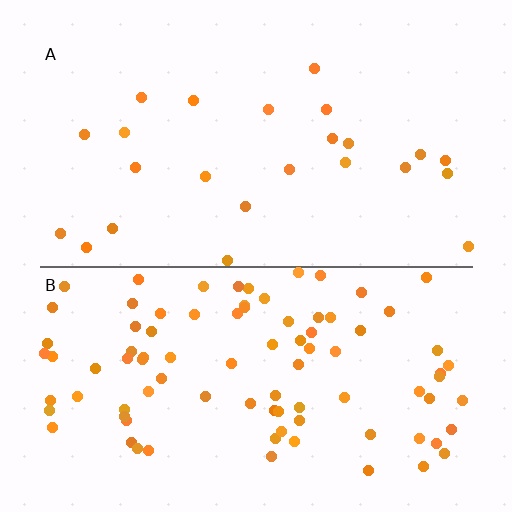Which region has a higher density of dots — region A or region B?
B (the bottom).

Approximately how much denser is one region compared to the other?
Approximately 3.7× — region B over region A.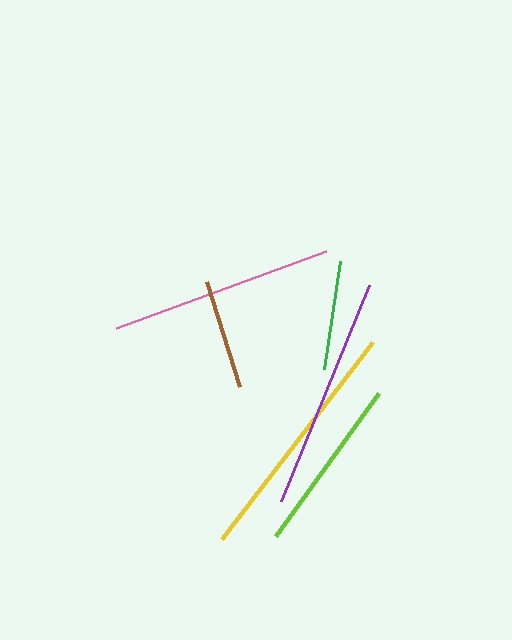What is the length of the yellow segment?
The yellow segment is approximately 248 pixels long.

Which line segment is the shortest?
The green line is the shortest at approximately 110 pixels.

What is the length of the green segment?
The green segment is approximately 110 pixels long.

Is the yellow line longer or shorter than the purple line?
The yellow line is longer than the purple line.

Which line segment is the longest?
The yellow line is the longest at approximately 248 pixels.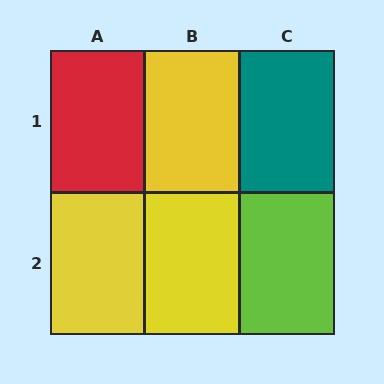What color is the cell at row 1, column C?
Teal.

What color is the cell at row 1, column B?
Yellow.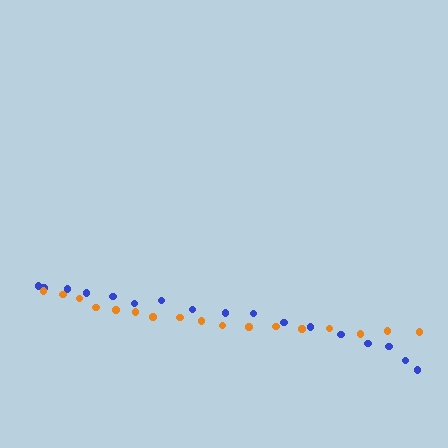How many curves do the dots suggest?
There are 2 distinct paths.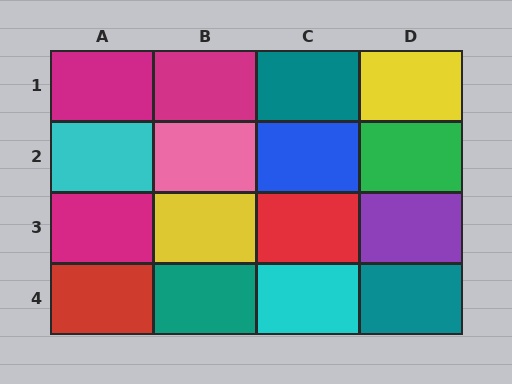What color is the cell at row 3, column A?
Magenta.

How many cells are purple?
1 cell is purple.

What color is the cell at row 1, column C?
Teal.